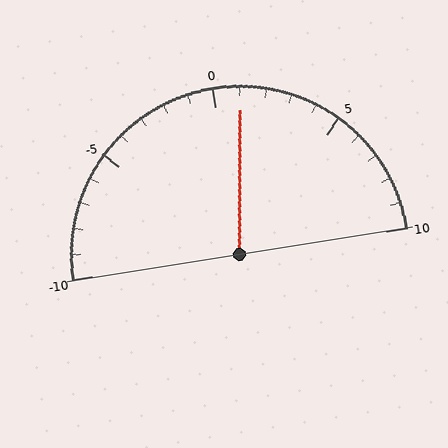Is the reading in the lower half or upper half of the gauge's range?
The reading is in the upper half of the range (-10 to 10).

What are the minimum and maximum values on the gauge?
The gauge ranges from -10 to 10.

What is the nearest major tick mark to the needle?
The nearest major tick mark is 0.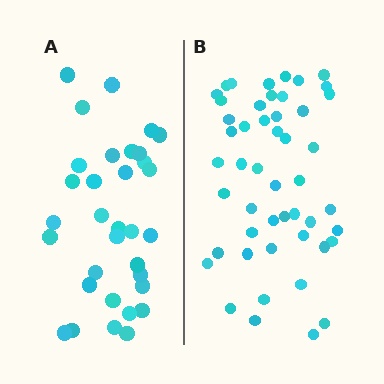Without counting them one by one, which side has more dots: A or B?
Region B (the right region) has more dots.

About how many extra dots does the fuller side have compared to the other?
Region B has approximately 15 more dots than region A.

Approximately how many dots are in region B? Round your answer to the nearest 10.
About 50 dots. (The exact count is 49, which rounds to 50.)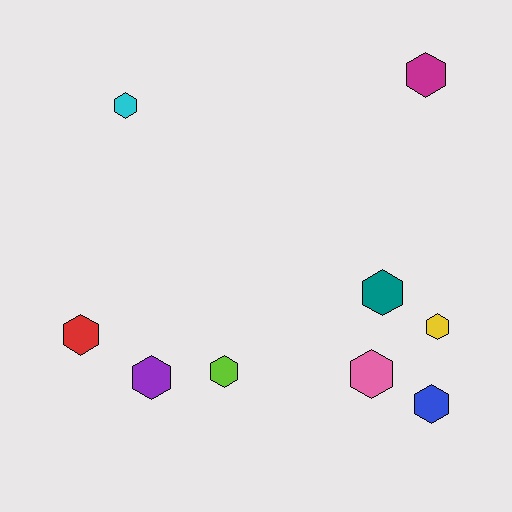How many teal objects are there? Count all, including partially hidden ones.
There is 1 teal object.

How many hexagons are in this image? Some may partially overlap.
There are 9 hexagons.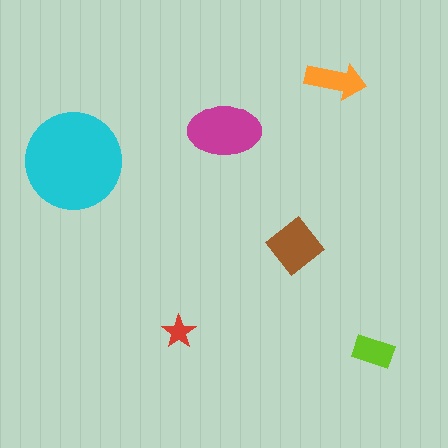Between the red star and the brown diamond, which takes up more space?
The brown diamond.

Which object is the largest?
The cyan circle.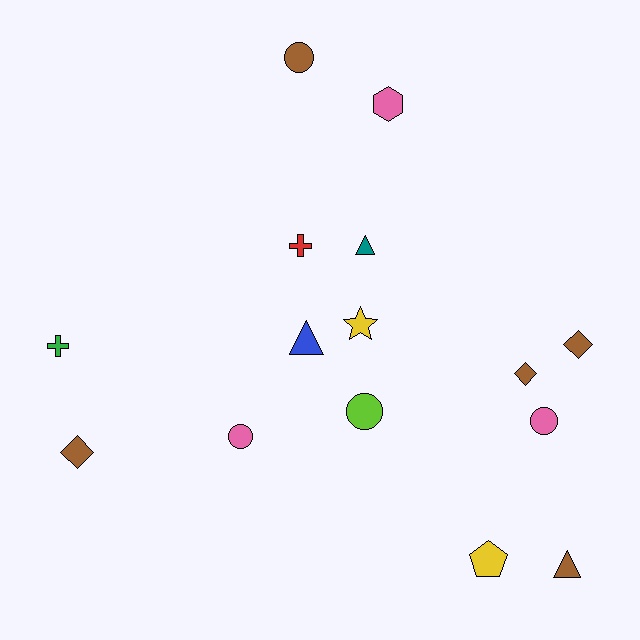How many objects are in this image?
There are 15 objects.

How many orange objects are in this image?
There are no orange objects.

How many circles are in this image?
There are 4 circles.